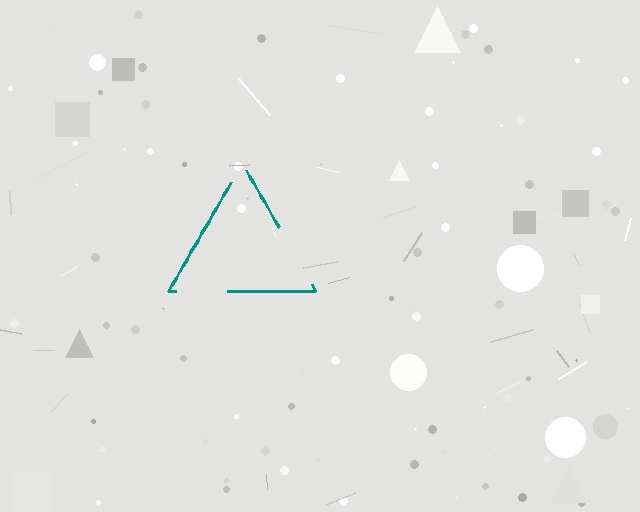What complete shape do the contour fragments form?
The contour fragments form a triangle.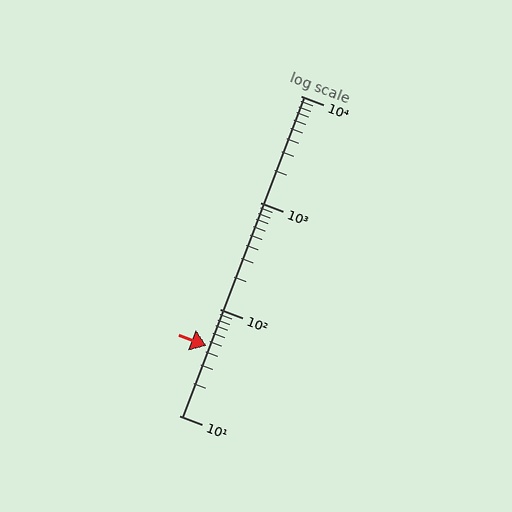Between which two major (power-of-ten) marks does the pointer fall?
The pointer is between 10 and 100.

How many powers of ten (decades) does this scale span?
The scale spans 3 decades, from 10 to 10000.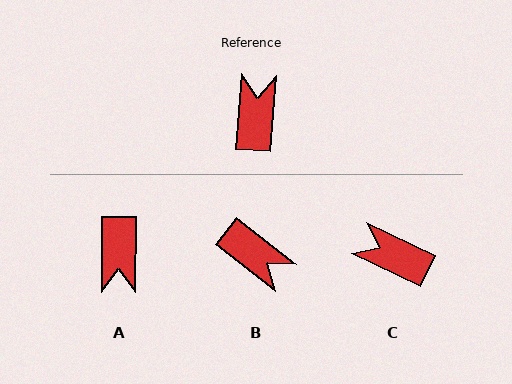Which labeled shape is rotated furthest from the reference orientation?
A, about 176 degrees away.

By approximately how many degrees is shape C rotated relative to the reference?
Approximately 69 degrees counter-clockwise.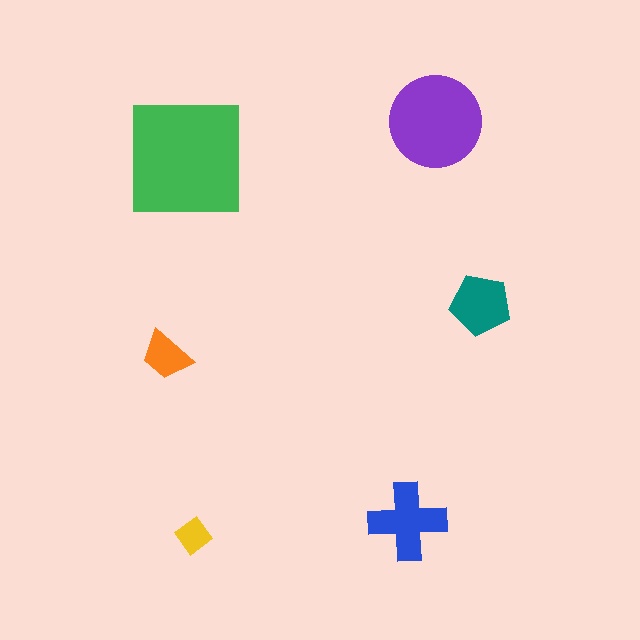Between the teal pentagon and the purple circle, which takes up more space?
The purple circle.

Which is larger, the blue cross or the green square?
The green square.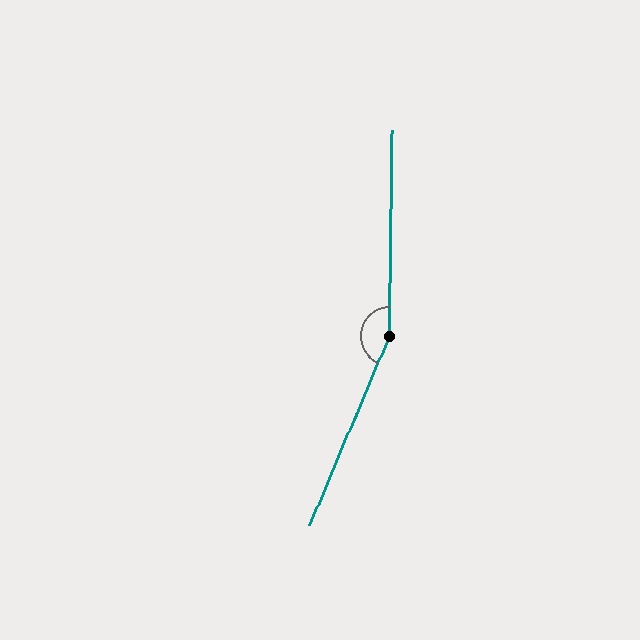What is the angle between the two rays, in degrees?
Approximately 158 degrees.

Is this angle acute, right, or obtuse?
It is obtuse.